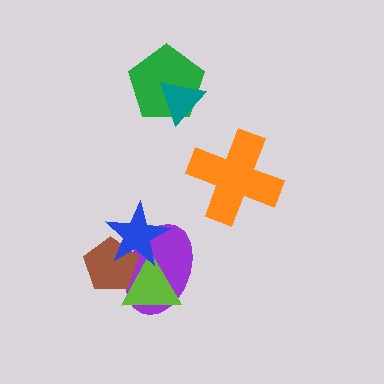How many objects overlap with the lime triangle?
3 objects overlap with the lime triangle.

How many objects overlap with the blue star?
3 objects overlap with the blue star.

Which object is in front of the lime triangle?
The blue star is in front of the lime triangle.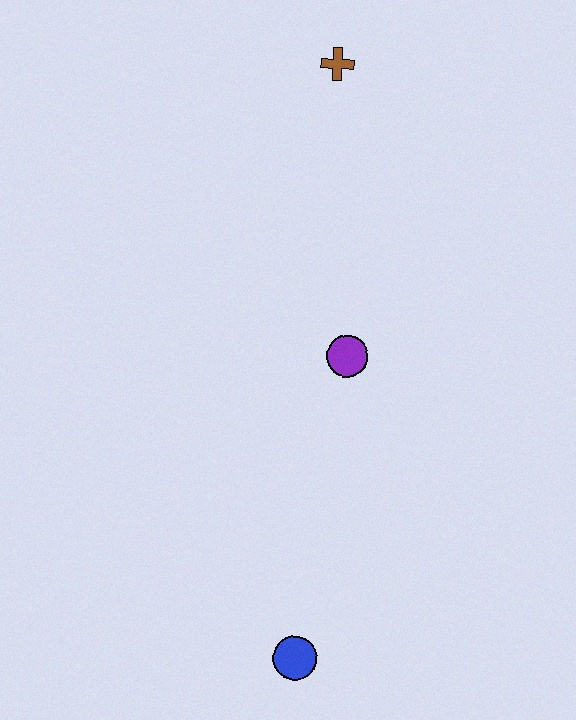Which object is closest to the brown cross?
The purple circle is closest to the brown cross.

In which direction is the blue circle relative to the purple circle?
The blue circle is below the purple circle.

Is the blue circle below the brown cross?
Yes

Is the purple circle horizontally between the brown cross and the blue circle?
No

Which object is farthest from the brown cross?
The blue circle is farthest from the brown cross.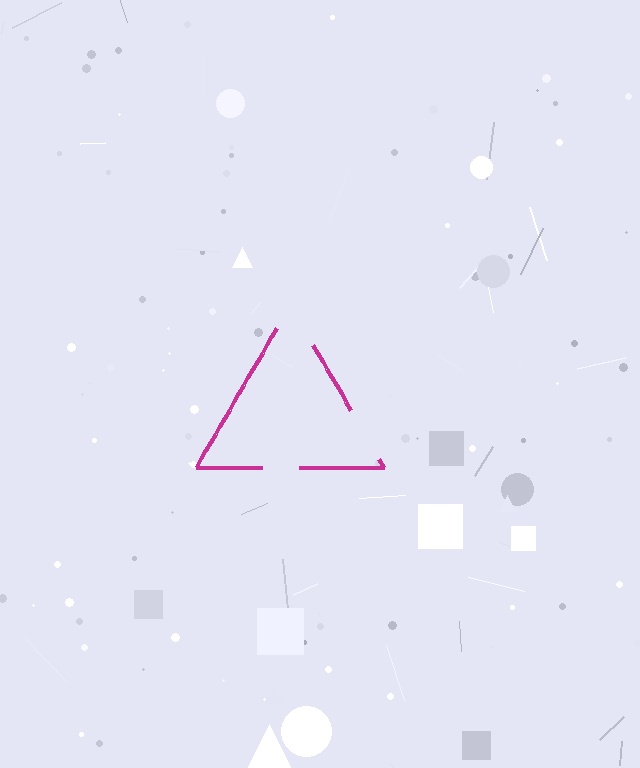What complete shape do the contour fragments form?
The contour fragments form a triangle.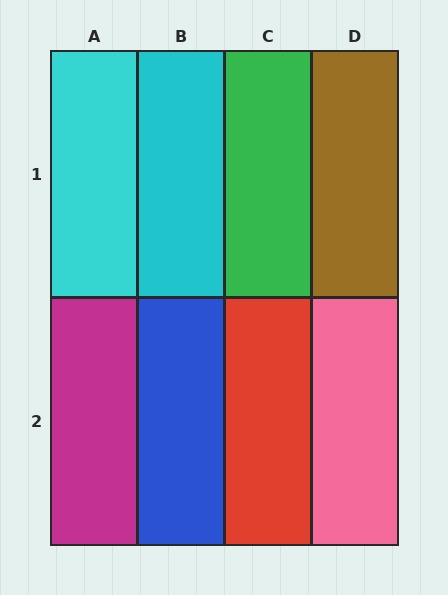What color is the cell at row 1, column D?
Brown.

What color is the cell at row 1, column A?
Cyan.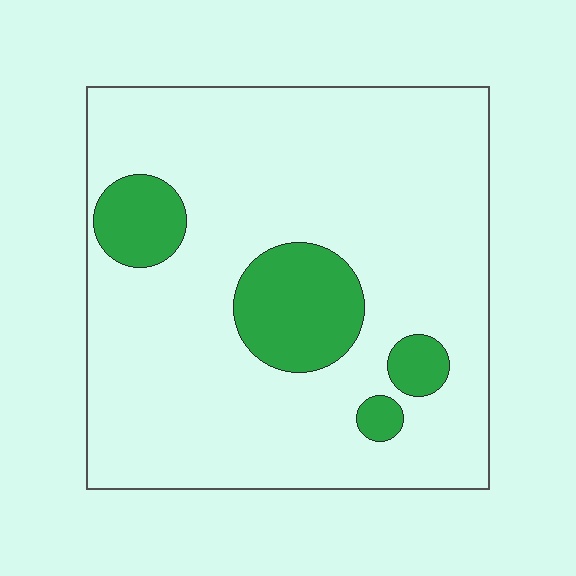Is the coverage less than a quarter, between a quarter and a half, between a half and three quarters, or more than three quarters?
Less than a quarter.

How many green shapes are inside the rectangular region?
4.